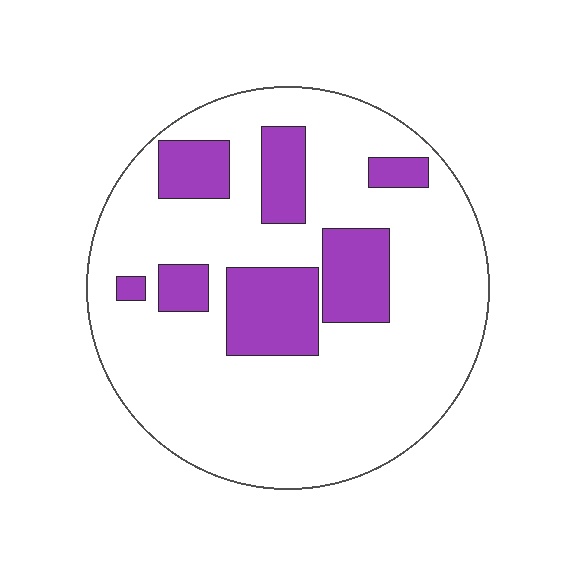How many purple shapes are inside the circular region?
7.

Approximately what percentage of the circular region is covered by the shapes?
Approximately 20%.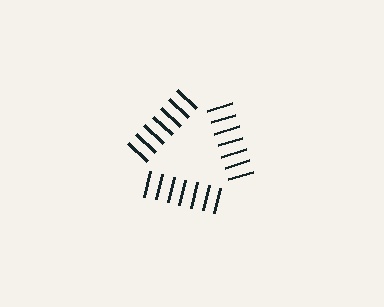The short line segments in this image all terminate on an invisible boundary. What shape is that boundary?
An illusory triangle — the line segments terminate on its edges but no continuous stroke is drawn.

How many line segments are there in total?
21 — 7 along each of the 3 edges.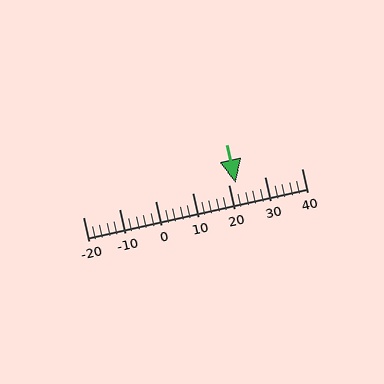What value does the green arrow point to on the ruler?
The green arrow points to approximately 22.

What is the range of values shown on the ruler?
The ruler shows values from -20 to 40.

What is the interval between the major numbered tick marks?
The major tick marks are spaced 10 units apart.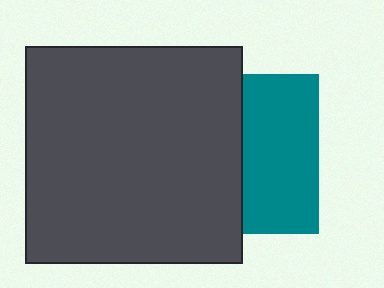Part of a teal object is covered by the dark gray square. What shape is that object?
It is a square.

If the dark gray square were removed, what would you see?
You would see the complete teal square.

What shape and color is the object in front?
The object in front is a dark gray square.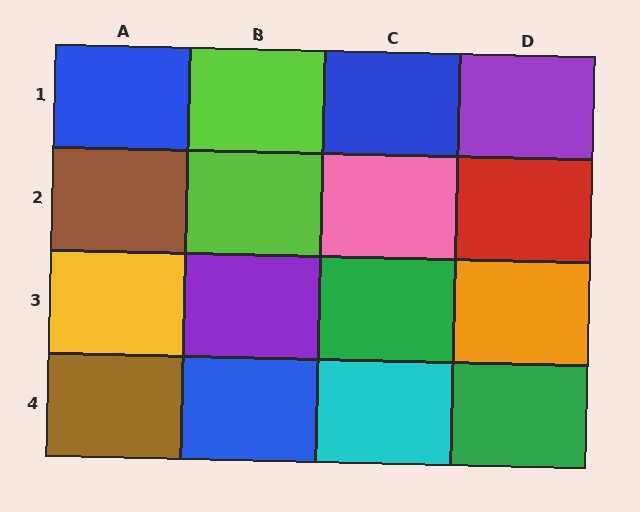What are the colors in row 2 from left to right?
Brown, lime, pink, red.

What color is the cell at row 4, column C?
Cyan.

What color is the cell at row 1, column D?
Purple.